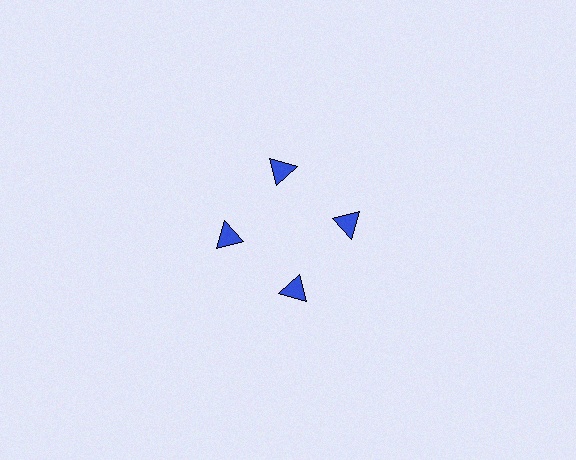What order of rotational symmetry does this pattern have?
This pattern has 4-fold rotational symmetry.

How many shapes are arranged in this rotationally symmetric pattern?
There are 4 shapes, arranged in 4 groups of 1.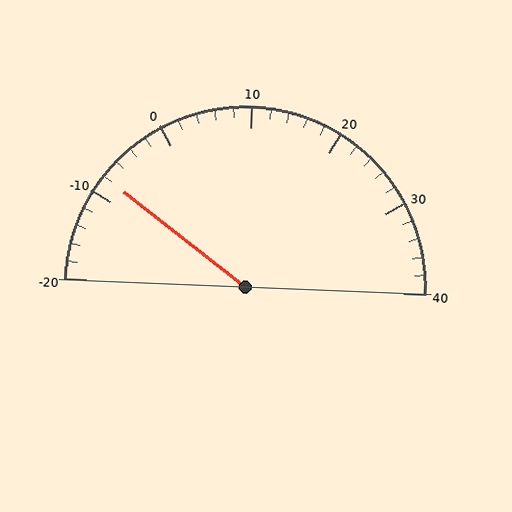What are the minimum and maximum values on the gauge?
The gauge ranges from -20 to 40.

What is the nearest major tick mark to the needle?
The nearest major tick mark is -10.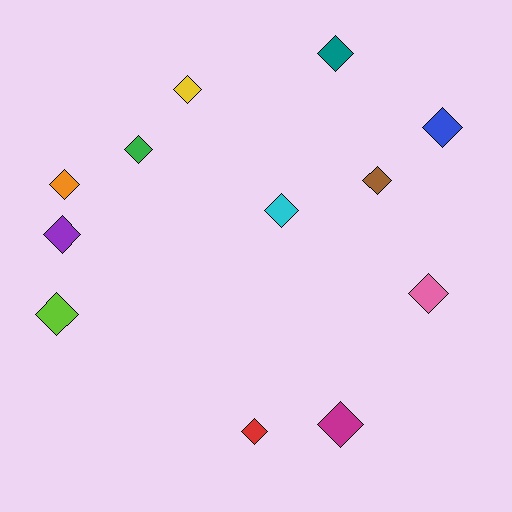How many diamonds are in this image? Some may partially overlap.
There are 12 diamonds.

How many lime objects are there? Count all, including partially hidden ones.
There is 1 lime object.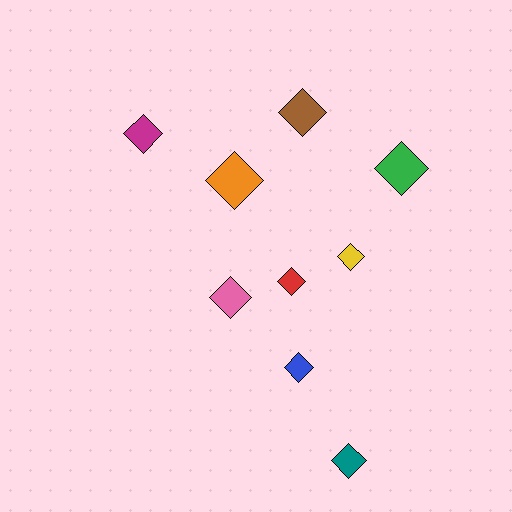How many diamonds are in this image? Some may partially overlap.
There are 9 diamonds.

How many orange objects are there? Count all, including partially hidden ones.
There is 1 orange object.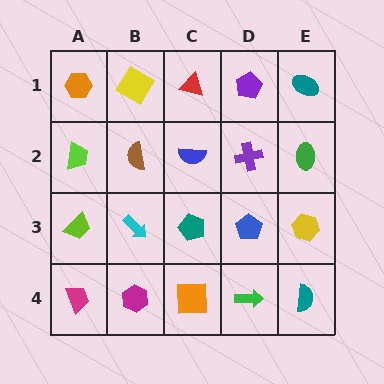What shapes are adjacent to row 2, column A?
An orange hexagon (row 1, column A), a lime trapezoid (row 3, column A), a brown semicircle (row 2, column B).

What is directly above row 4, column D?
A blue pentagon.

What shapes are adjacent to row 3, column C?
A blue semicircle (row 2, column C), an orange square (row 4, column C), a cyan arrow (row 3, column B), a blue pentagon (row 3, column D).